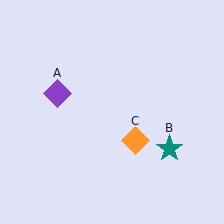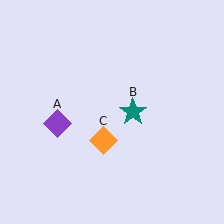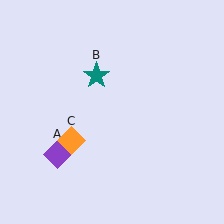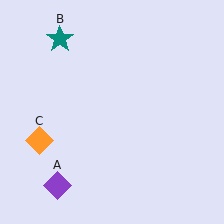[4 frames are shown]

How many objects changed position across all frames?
3 objects changed position: purple diamond (object A), teal star (object B), orange diamond (object C).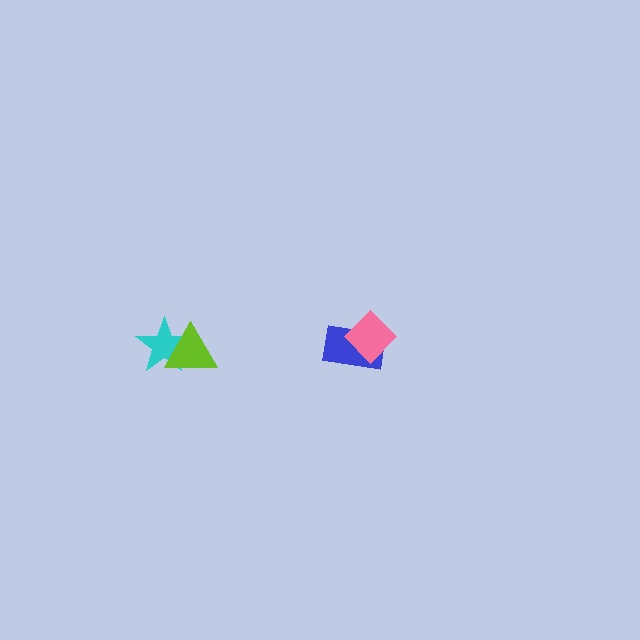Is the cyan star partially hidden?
Yes, it is partially covered by another shape.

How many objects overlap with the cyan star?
1 object overlaps with the cyan star.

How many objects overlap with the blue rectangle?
1 object overlaps with the blue rectangle.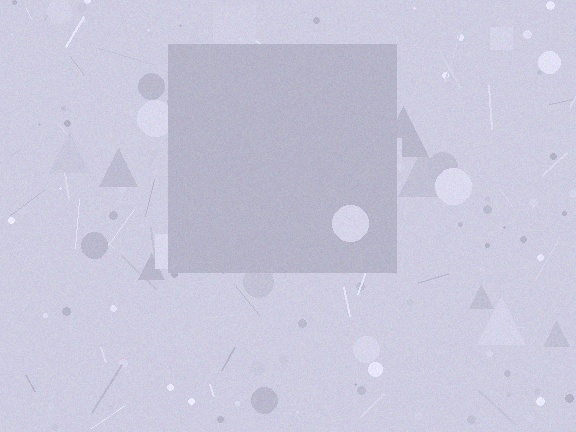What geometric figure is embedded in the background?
A square is embedded in the background.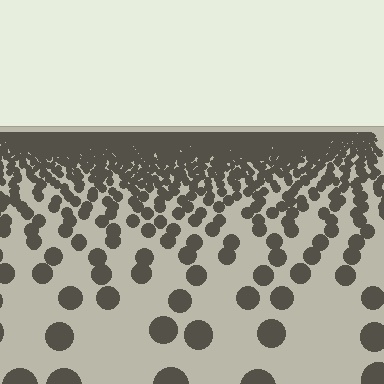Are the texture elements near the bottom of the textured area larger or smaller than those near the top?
Larger. Near the bottom, elements are closer to the viewer and appear at a bigger on-screen size.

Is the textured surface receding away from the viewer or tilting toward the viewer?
The surface is receding away from the viewer. Texture elements get smaller and denser toward the top.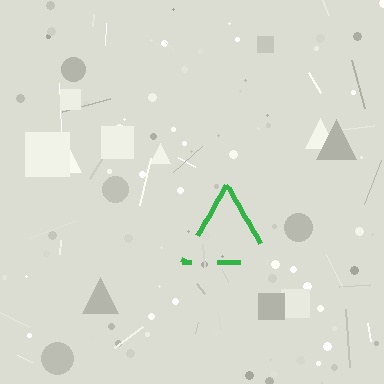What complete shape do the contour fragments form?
The contour fragments form a triangle.